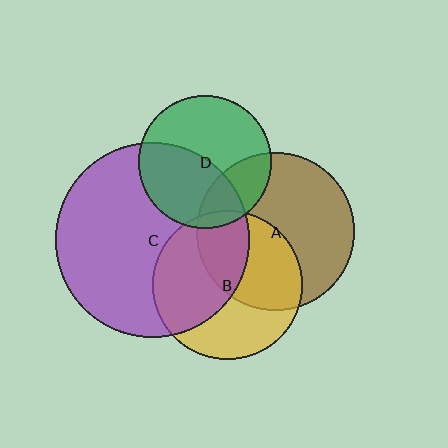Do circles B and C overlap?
Yes.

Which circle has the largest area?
Circle C (purple).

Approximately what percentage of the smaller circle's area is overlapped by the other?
Approximately 50%.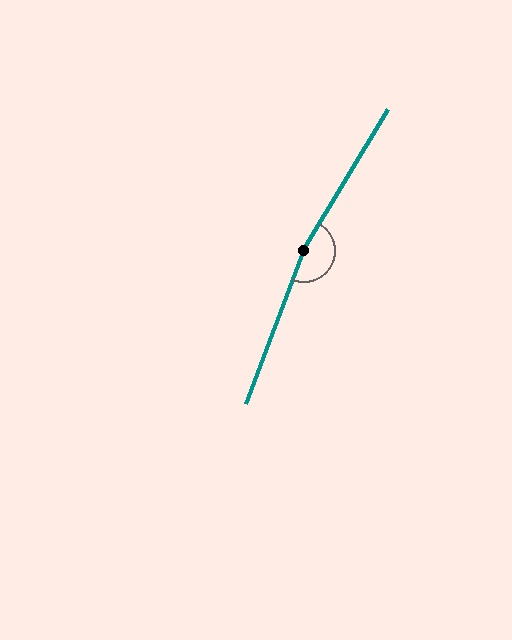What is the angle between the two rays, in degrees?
Approximately 170 degrees.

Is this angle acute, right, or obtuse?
It is obtuse.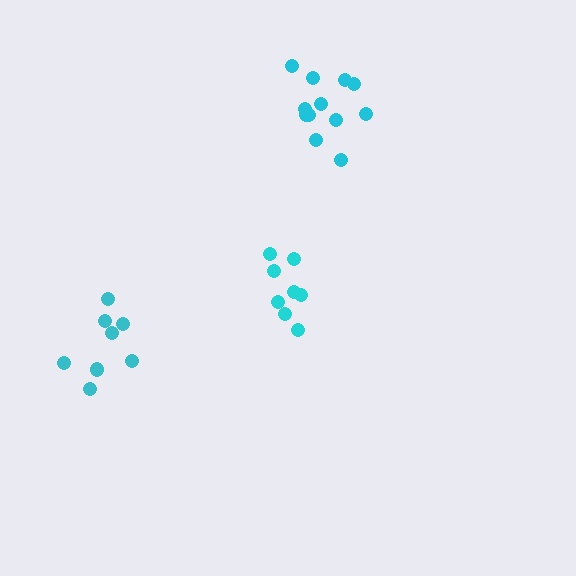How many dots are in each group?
Group 1: 8 dots, Group 2: 12 dots, Group 3: 8 dots (28 total).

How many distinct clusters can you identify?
There are 3 distinct clusters.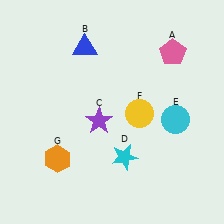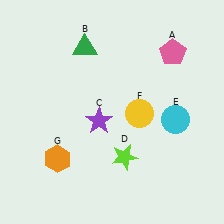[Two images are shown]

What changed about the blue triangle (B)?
In Image 1, B is blue. In Image 2, it changed to green.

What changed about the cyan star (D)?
In Image 1, D is cyan. In Image 2, it changed to lime.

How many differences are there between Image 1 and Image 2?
There are 2 differences between the two images.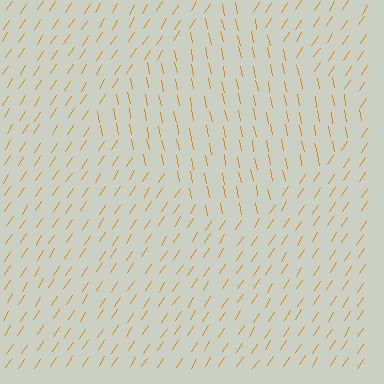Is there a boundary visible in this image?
Yes, there is a texture boundary formed by a change in line orientation.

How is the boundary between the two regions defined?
The boundary is defined purely by a change in line orientation (approximately 45 degrees difference). All lines are the same color and thickness.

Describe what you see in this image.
The image is filled with small orange line segments. A diamond region in the image has lines oriented differently from the surrounding lines, creating a visible texture boundary.